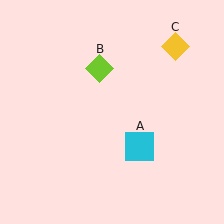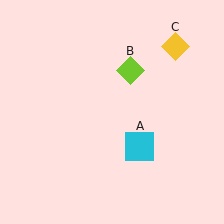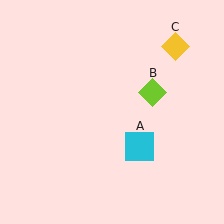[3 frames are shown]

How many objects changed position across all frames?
1 object changed position: lime diamond (object B).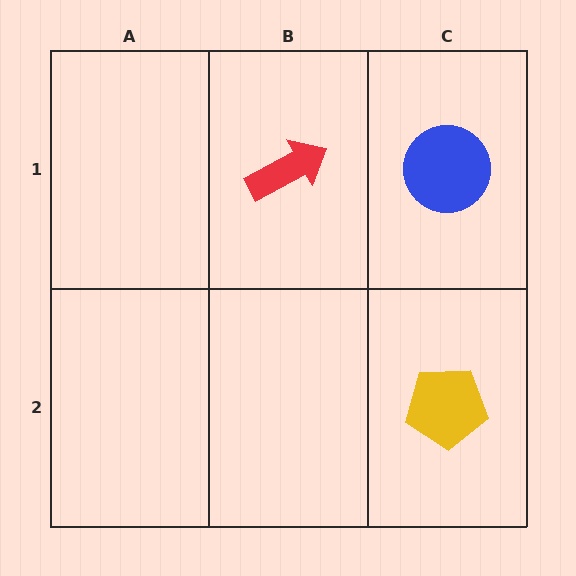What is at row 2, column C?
A yellow pentagon.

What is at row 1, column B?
A red arrow.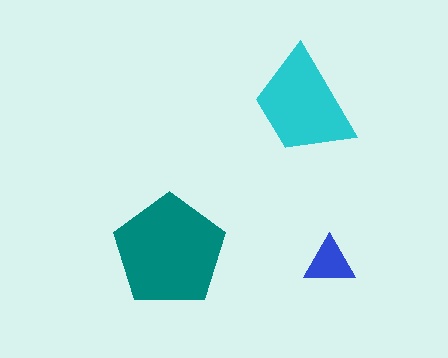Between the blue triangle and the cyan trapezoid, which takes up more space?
The cyan trapezoid.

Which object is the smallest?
The blue triangle.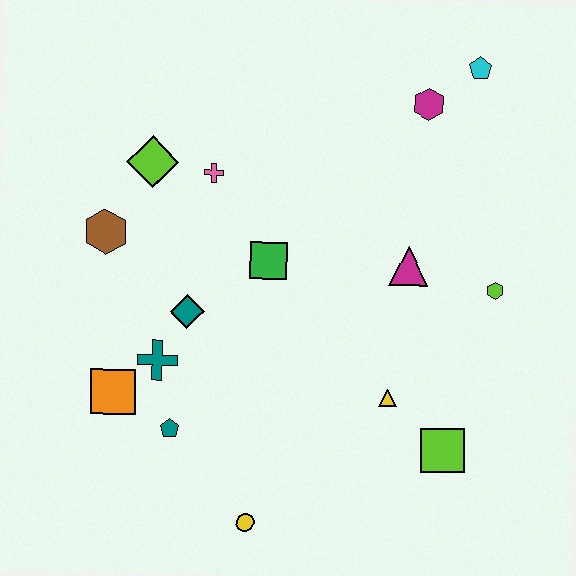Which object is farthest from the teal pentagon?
The cyan pentagon is farthest from the teal pentagon.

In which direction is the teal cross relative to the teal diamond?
The teal cross is below the teal diamond.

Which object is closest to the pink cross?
The lime diamond is closest to the pink cross.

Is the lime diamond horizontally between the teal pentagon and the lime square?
No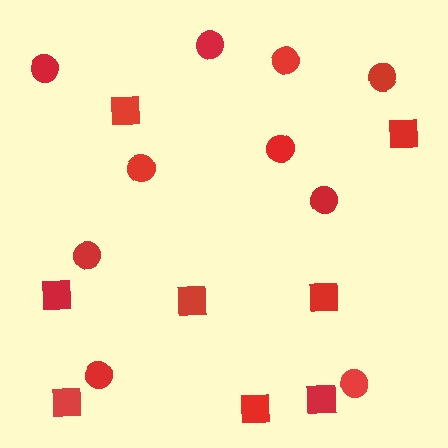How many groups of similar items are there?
There are 2 groups: one group of circles (10) and one group of squares (8).